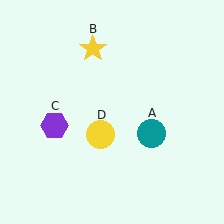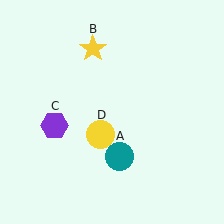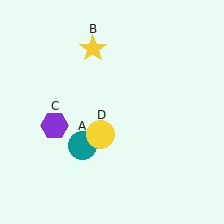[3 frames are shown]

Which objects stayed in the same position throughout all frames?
Yellow star (object B) and purple hexagon (object C) and yellow circle (object D) remained stationary.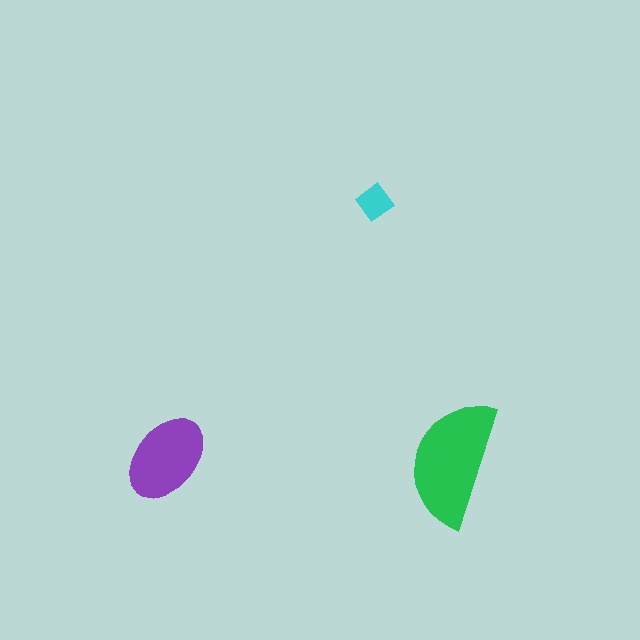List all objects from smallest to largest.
The cyan diamond, the purple ellipse, the green semicircle.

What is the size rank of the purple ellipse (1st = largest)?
2nd.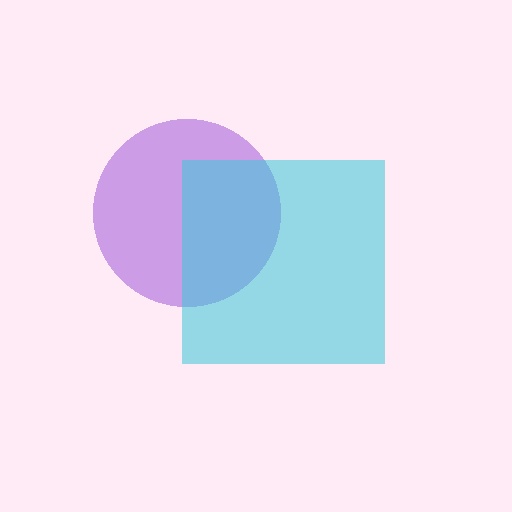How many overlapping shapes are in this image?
There are 2 overlapping shapes in the image.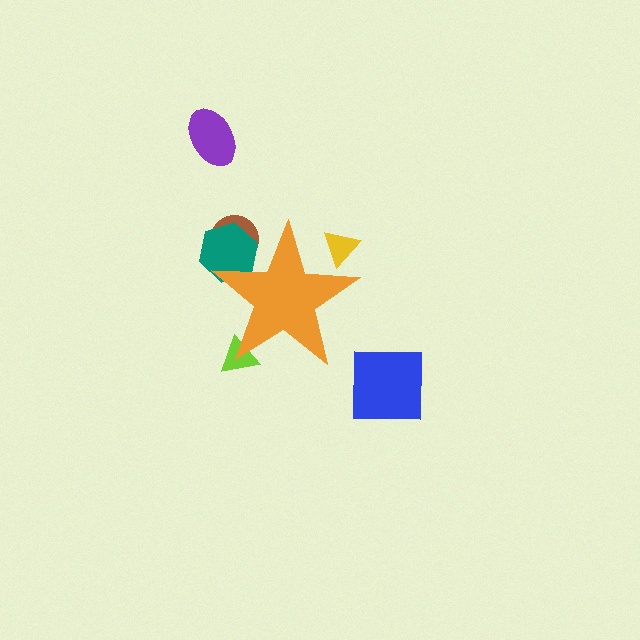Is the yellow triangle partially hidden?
Yes, the yellow triangle is partially hidden behind the orange star.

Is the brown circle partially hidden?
Yes, the brown circle is partially hidden behind the orange star.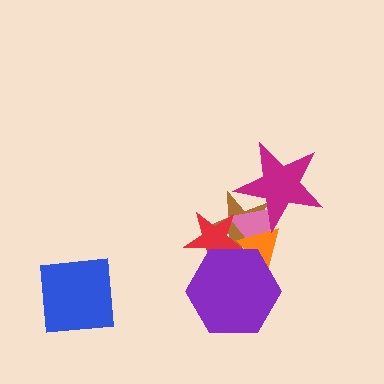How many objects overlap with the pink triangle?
5 objects overlap with the pink triangle.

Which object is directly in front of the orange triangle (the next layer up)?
The red star is directly in front of the orange triangle.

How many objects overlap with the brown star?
5 objects overlap with the brown star.